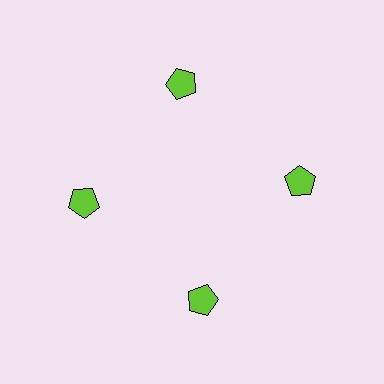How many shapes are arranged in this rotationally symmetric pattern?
There are 4 shapes, arranged in 4 groups of 1.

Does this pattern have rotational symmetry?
Yes, this pattern has 4-fold rotational symmetry. It looks the same after rotating 90 degrees around the center.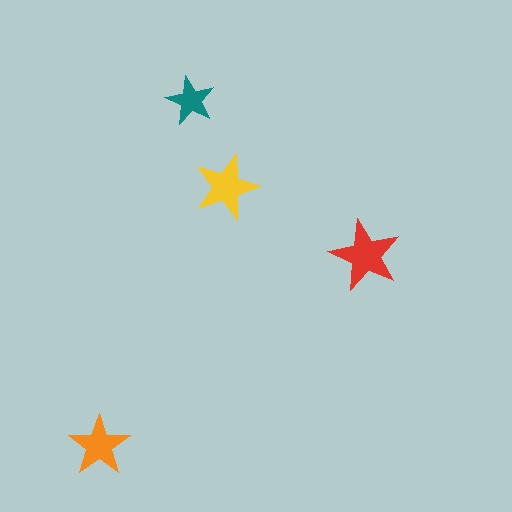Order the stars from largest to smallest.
the red one, the yellow one, the orange one, the teal one.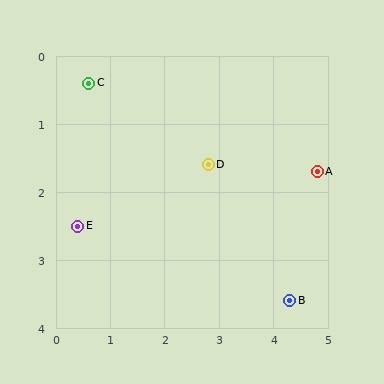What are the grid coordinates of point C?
Point C is at approximately (0.6, 0.4).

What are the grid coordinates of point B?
Point B is at approximately (4.3, 3.6).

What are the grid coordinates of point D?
Point D is at approximately (2.8, 1.6).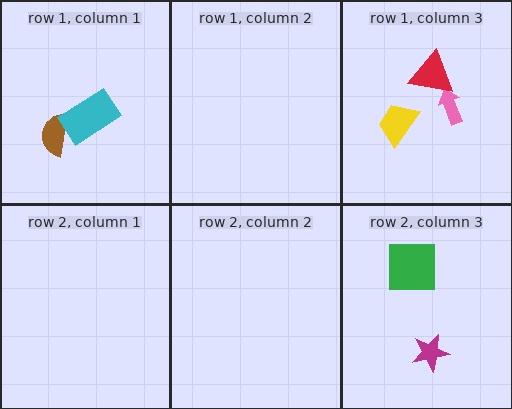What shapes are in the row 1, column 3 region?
The pink arrow, the yellow trapezoid, the red triangle.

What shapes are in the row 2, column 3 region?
The magenta star, the green square.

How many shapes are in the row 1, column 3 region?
3.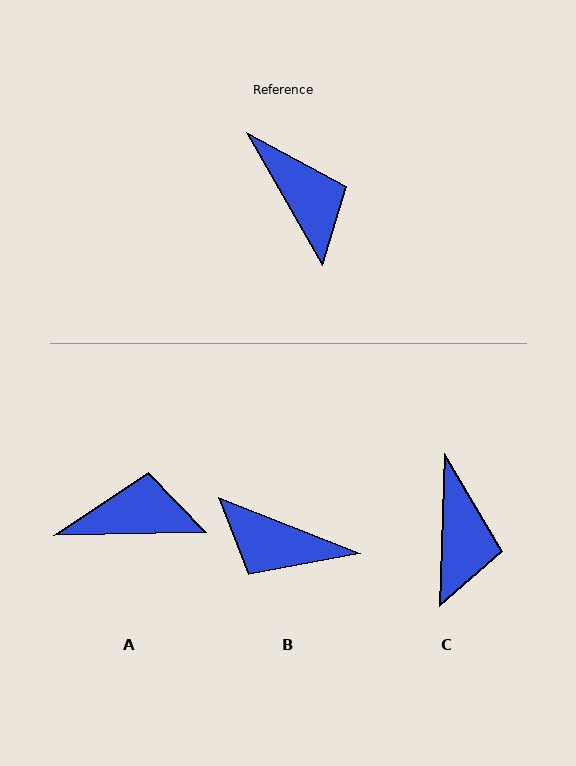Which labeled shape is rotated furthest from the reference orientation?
B, about 142 degrees away.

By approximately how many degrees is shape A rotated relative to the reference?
Approximately 62 degrees counter-clockwise.